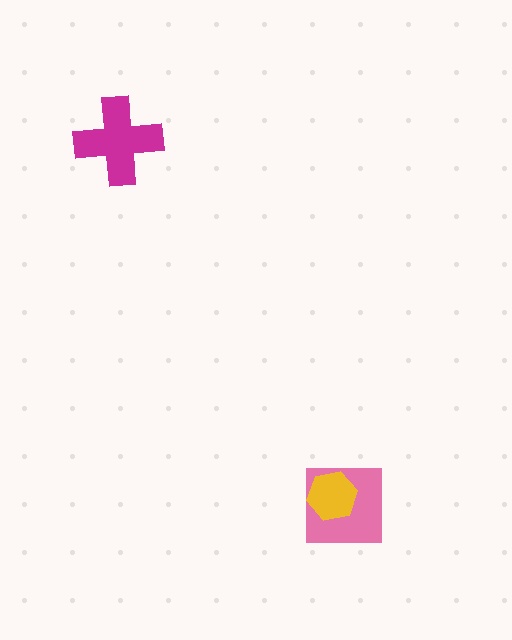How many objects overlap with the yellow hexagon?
1 object overlaps with the yellow hexagon.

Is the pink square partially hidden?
Yes, it is partially covered by another shape.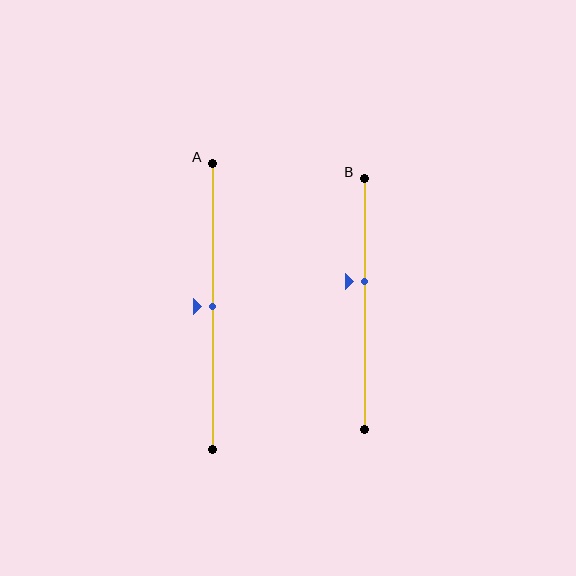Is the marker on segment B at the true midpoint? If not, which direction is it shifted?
No, the marker on segment B is shifted upward by about 9% of the segment length.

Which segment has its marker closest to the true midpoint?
Segment A has its marker closest to the true midpoint.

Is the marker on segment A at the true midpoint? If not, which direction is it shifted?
Yes, the marker on segment A is at the true midpoint.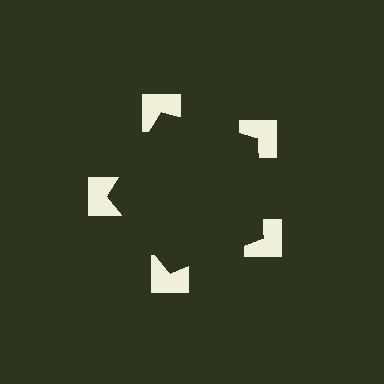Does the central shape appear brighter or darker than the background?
It typically appears slightly darker than the background, even though no actual brightness change is drawn.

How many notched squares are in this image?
There are 5 — one at each vertex of the illusory pentagon.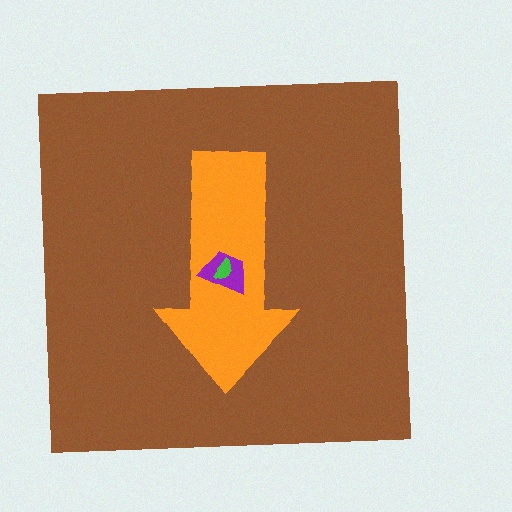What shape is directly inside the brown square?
The orange arrow.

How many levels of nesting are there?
4.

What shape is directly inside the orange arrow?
The purple trapezoid.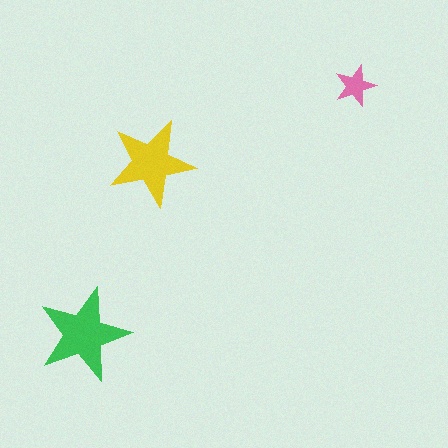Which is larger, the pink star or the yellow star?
The yellow one.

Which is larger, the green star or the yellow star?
The green one.